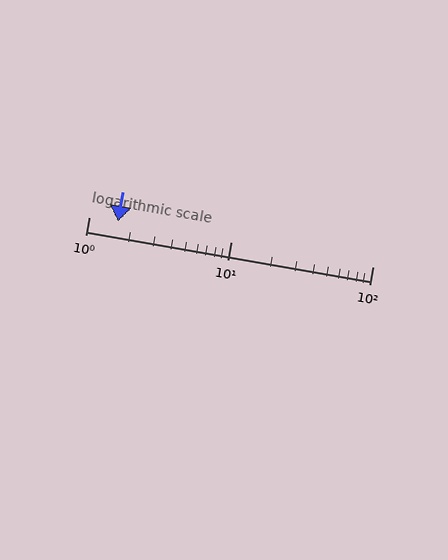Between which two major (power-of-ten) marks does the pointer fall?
The pointer is between 1 and 10.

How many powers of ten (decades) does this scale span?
The scale spans 2 decades, from 1 to 100.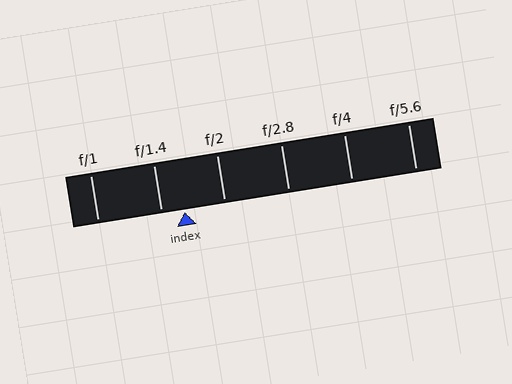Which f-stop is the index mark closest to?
The index mark is closest to f/1.4.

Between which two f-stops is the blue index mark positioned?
The index mark is between f/1.4 and f/2.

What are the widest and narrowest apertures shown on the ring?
The widest aperture shown is f/1 and the narrowest is f/5.6.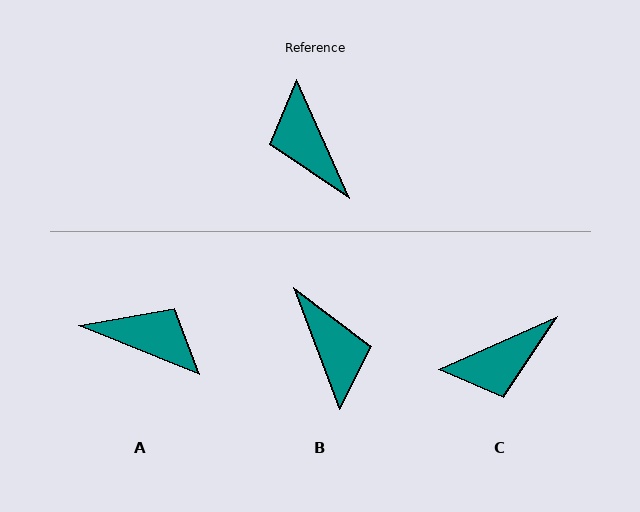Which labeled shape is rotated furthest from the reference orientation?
B, about 177 degrees away.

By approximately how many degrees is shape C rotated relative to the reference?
Approximately 90 degrees counter-clockwise.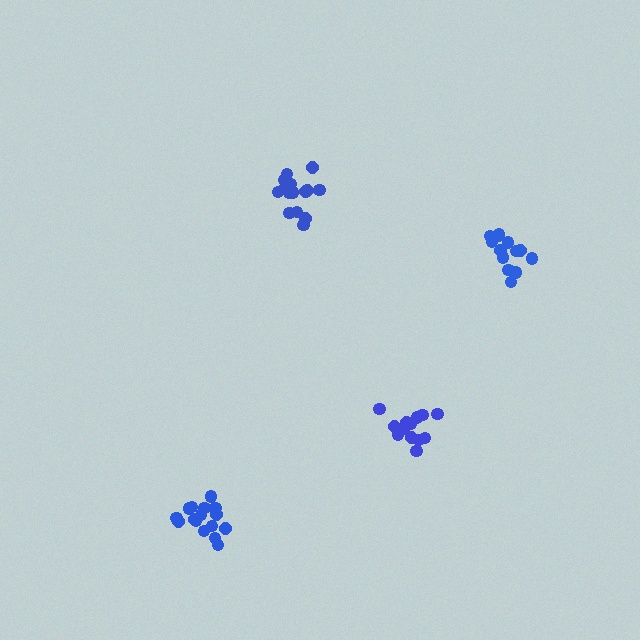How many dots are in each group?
Group 1: 16 dots, Group 2: 13 dots, Group 3: 16 dots, Group 4: 14 dots (59 total).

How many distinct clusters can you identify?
There are 4 distinct clusters.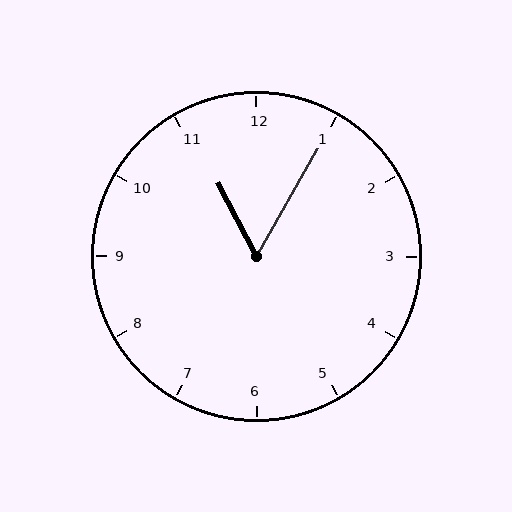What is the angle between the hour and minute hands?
Approximately 58 degrees.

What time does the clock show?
11:05.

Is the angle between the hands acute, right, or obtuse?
It is acute.